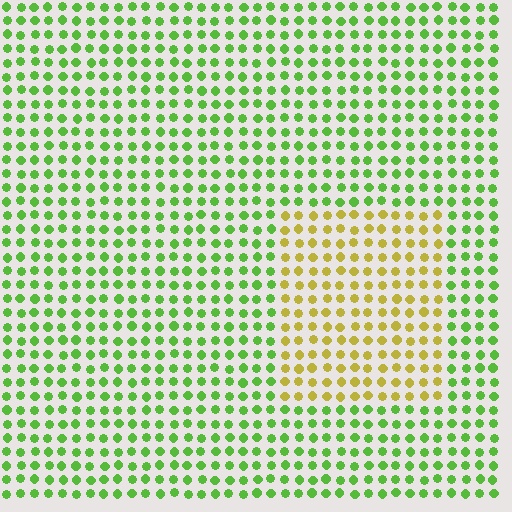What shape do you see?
I see a rectangle.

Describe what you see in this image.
The image is filled with small lime elements in a uniform arrangement. A rectangle-shaped region is visible where the elements are tinted to a slightly different hue, forming a subtle color boundary.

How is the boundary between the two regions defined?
The boundary is defined purely by a slight shift in hue (about 51 degrees). Spacing, size, and orientation are identical on both sides.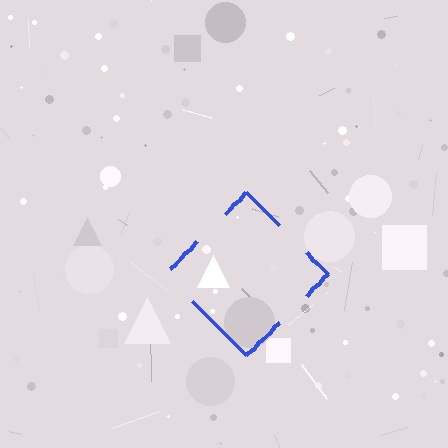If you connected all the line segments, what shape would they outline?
They would outline a diamond.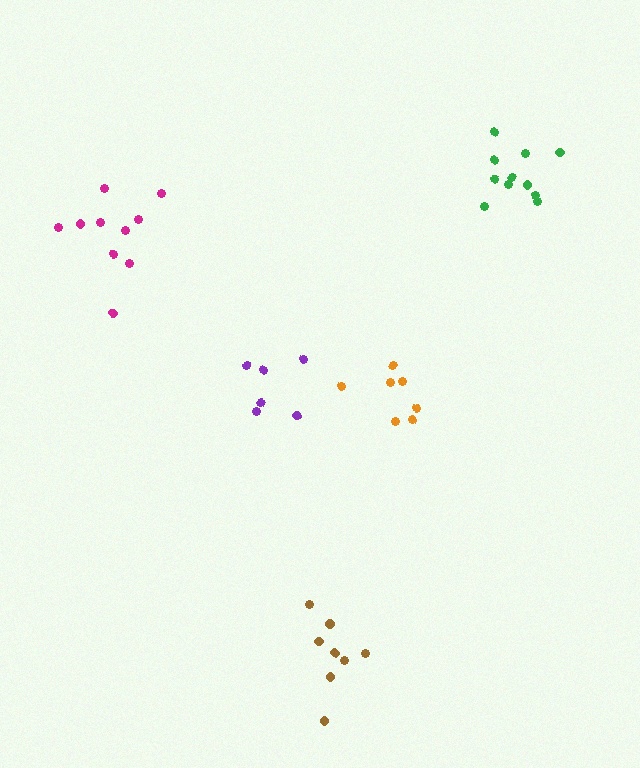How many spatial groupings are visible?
There are 5 spatial groupings.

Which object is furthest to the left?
The magenta cluster is leftmost.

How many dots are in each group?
Group 1: 7 dots, Group 2: 10 dots, Group 3: 6 dots, Group 4: 8 dots, Group 5: 11 dots (42 total).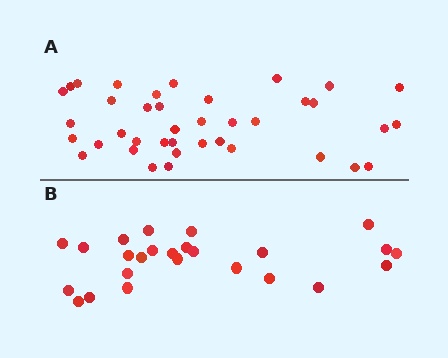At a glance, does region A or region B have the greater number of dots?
Region A (the top region) has more dots.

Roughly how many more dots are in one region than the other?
Region A has approximately 15 more dots than region B.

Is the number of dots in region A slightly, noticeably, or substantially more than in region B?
Region A has substantially more. The ratio is roughly 1.6 to 1.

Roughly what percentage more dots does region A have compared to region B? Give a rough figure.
About 55% more.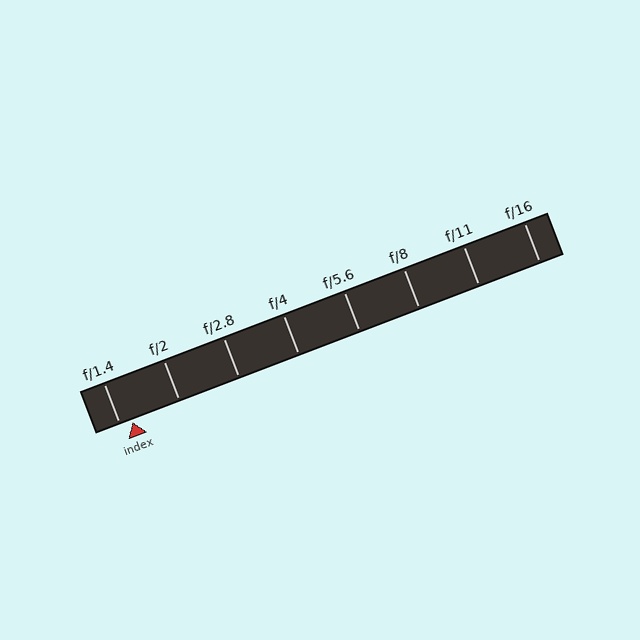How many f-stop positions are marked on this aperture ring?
There are 8 f-stop positions marked.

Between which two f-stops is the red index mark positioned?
The index mark is between f/1.4 and f/2.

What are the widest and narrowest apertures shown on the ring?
The widest aperture shown is f/1.4 and the narrowest is f/16.